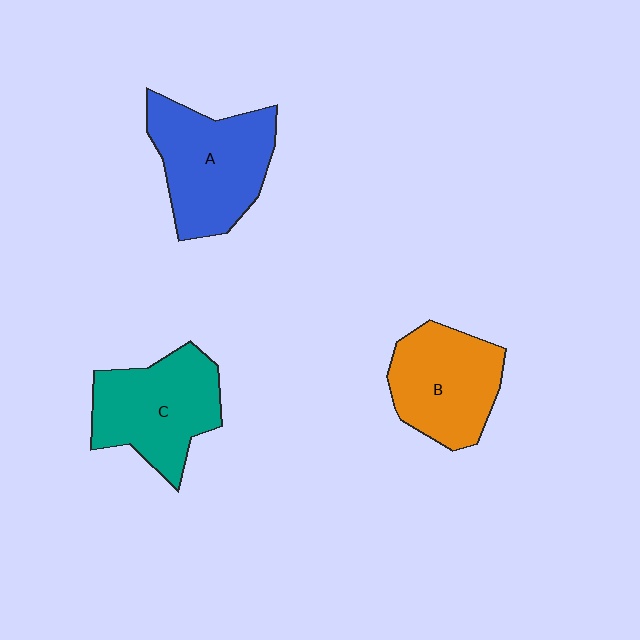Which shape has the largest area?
Shape A (blue).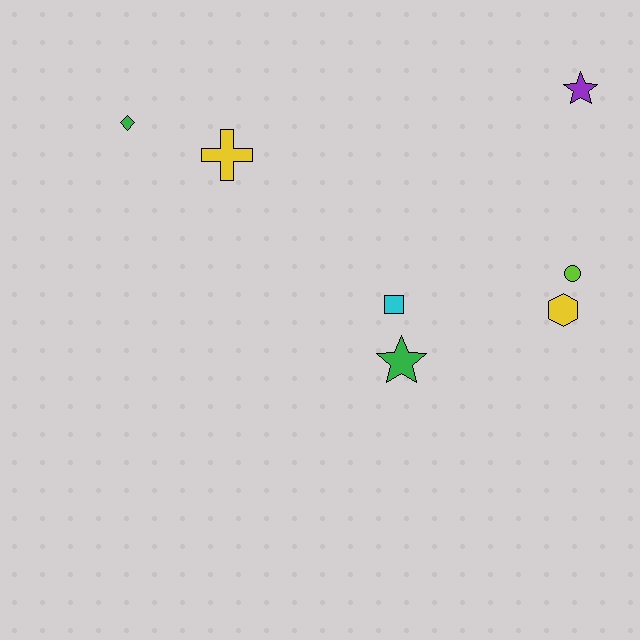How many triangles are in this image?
There are no triangles.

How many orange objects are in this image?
There are no orange objects.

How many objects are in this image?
There are 7 objects.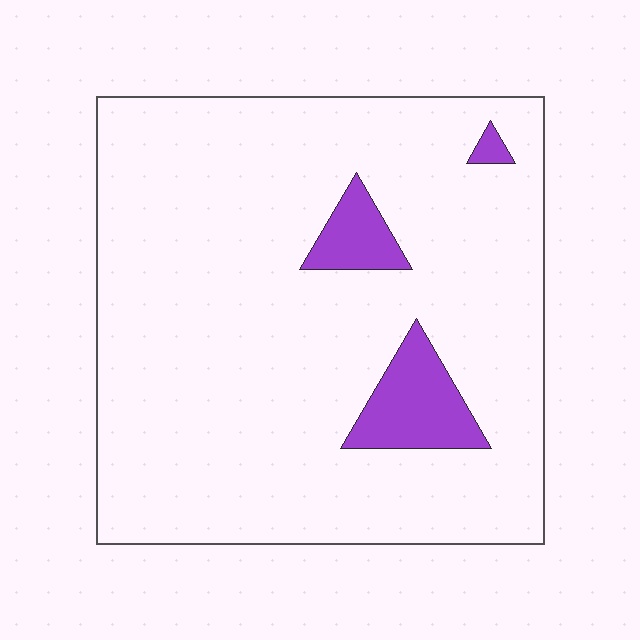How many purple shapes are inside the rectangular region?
3.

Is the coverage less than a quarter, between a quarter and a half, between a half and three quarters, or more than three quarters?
Less than a quarter.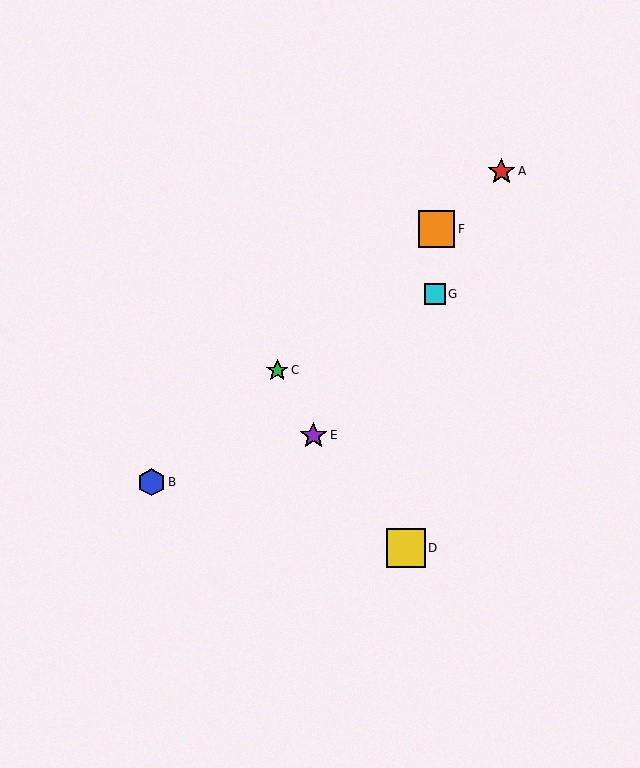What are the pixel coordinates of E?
Object E is at (313, 435).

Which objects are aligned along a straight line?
Objects A, B, C, F are aligned along a straight line.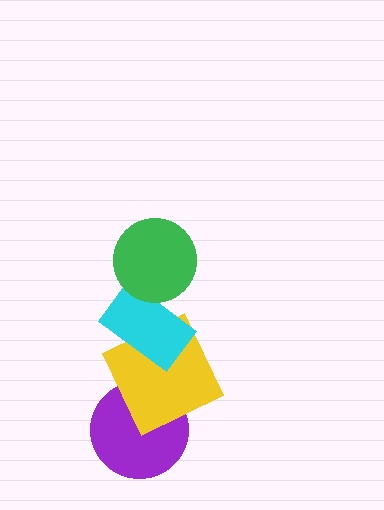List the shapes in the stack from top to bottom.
From top to bottom: the green circle, the cyan rectangle, the yellow square, the purple circle.